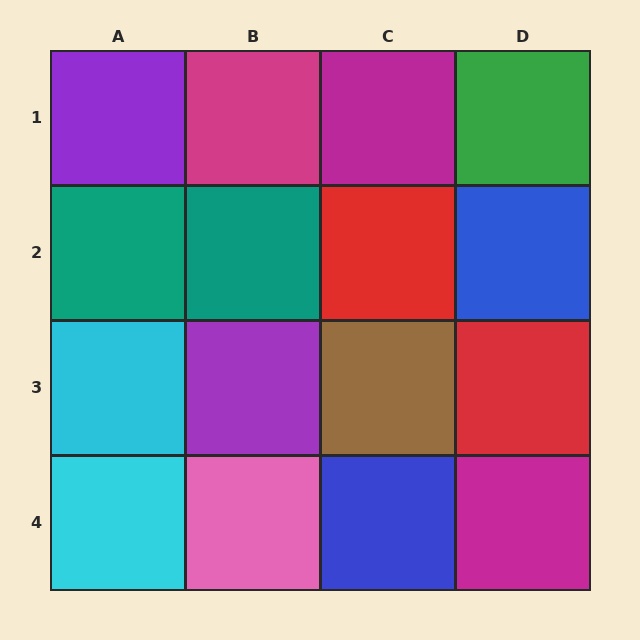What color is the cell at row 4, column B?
Pink.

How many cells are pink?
1 cell is pink.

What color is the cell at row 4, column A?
Cyan.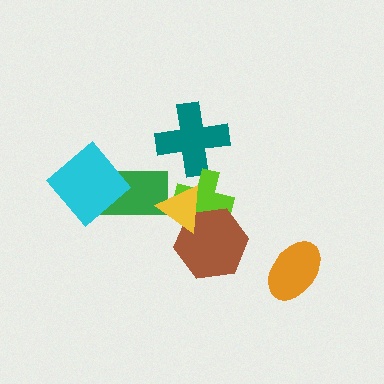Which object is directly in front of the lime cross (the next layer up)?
The brown hexagon is directly in front of the lime cross.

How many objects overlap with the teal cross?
0 objects overlap with the teal cross.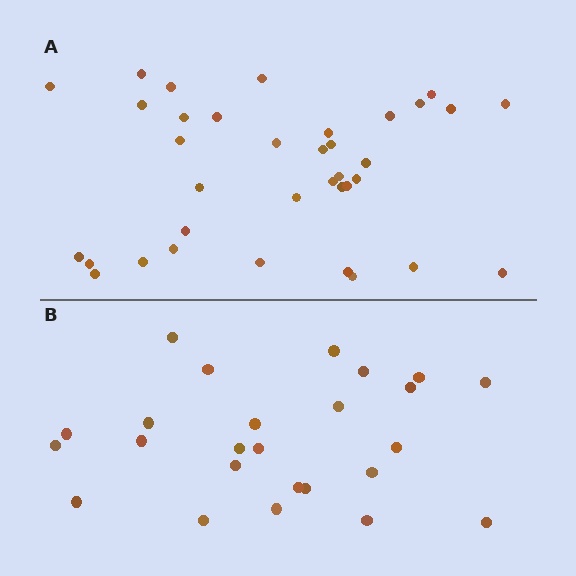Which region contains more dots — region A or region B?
Region A (the top region) has more dots.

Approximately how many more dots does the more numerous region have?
Region A has roughly 12 or so more dots than region B.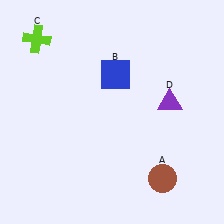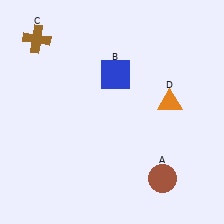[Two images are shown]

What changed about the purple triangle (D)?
In Image 1, D is purple. In Image 2, it changed to orange.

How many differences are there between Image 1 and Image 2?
There are 2 differences between the two images.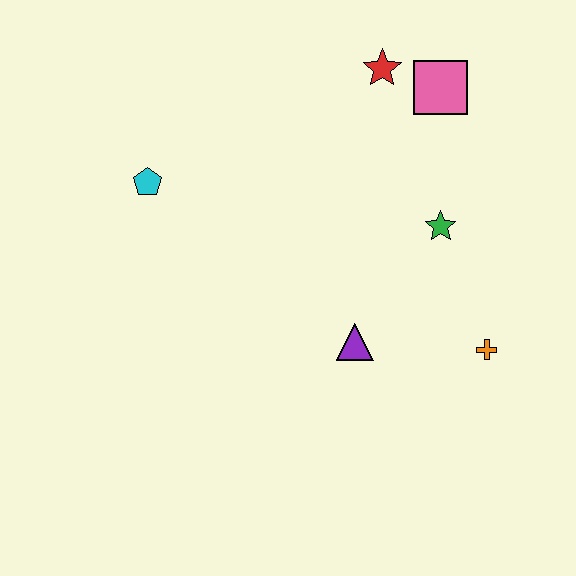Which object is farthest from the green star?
The cyan pentagon is farthest from the green star.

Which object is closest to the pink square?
The red star is closest to the pink square.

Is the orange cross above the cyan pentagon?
No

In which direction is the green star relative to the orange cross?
The green star is above the orange cross.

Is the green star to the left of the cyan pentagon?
No